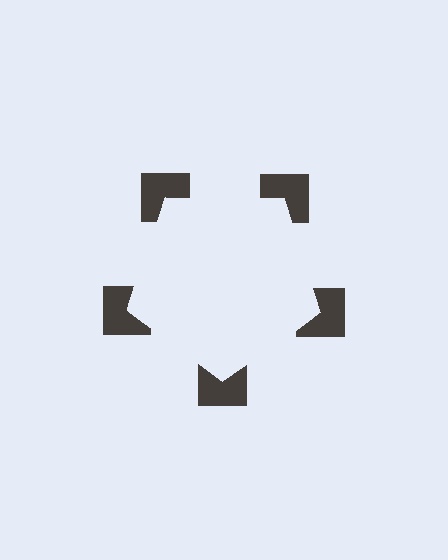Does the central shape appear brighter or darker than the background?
It typically appears slightly brighter than the background, even though no actual brightness change is drawn.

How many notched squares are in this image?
There are 5 — one at each vertex of the illusory pentagon.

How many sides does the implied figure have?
5 sides.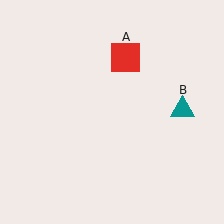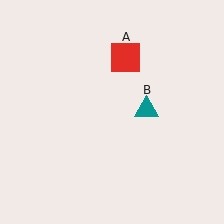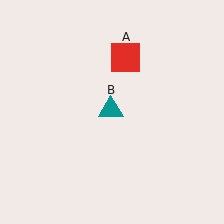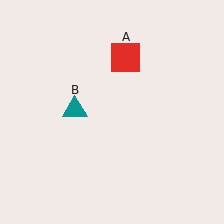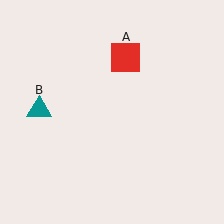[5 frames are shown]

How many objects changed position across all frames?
1 object changed position: teal triangle (object B).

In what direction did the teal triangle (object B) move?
The teal triangle (object B) moved left.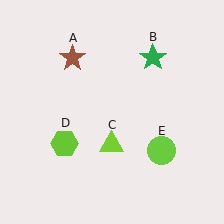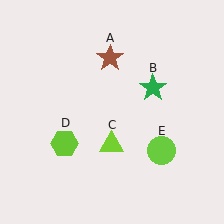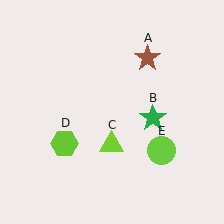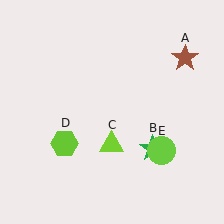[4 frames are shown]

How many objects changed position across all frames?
2 objects changed position: brown star (object A), green star (object B).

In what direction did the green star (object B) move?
The green star (object B) moved down.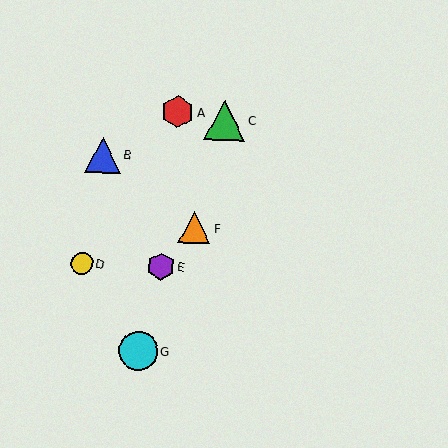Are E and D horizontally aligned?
Yes, both are at y≈266.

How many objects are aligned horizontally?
2 objects (D, E) are aligned horizontally.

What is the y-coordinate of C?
Object C is at y≈120.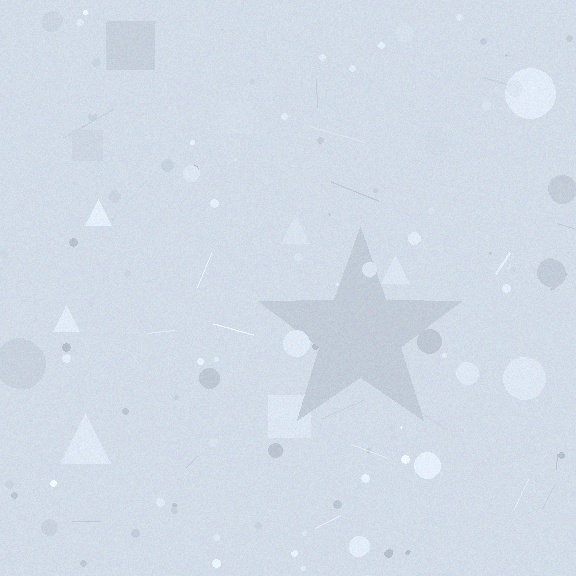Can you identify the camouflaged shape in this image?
The camouflaged shape is a star.